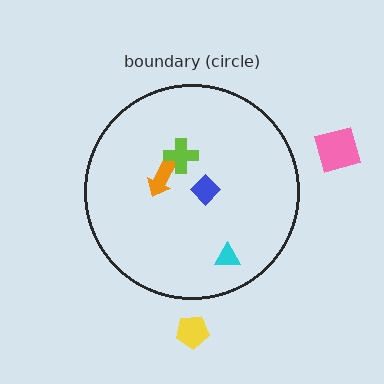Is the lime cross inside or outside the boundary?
Inside.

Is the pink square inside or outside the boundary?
Outside.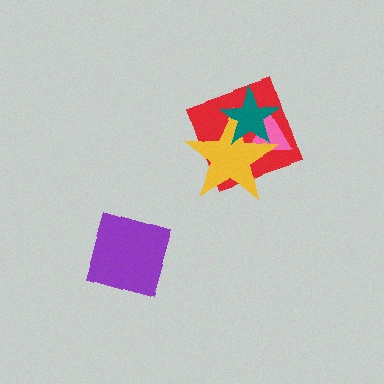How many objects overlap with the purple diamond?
0 objects overlap with the purple diamond.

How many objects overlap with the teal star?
3 objects overlap with the teal star.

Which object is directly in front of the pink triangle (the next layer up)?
The yellow star is directly in front of the pink triangle.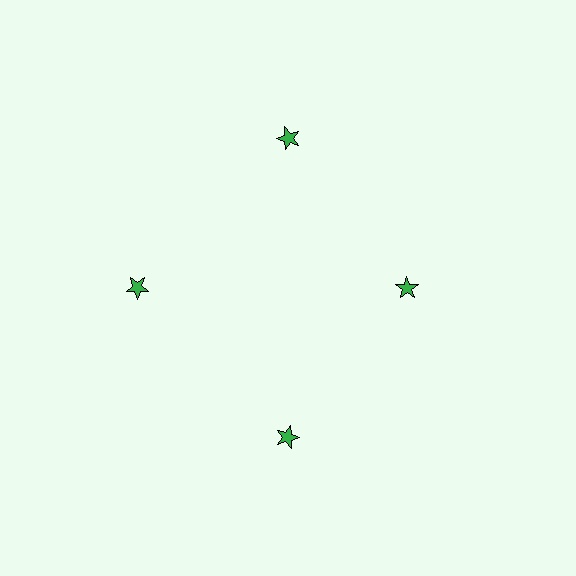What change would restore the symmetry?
The symmetry would be restored by moving it outward, back onto the ring so that all 4 stars sit at equal angles and equal distance from the center.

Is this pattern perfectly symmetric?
No. The 4 green stars are arranged in a ring, but one element near the 3 o'clock position is pulled inward toward the center, breaking the 4-fold rotational symmetry.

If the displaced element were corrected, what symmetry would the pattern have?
It would have 4-fold rotational symmetry — the pattern would map onto itself every 90 degrees.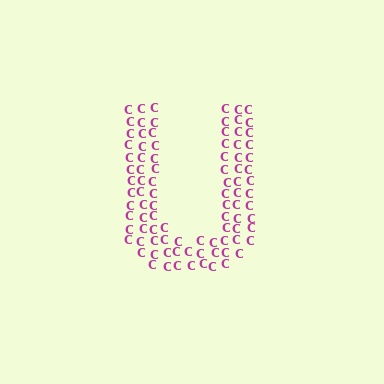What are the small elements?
The small elements are letter C's.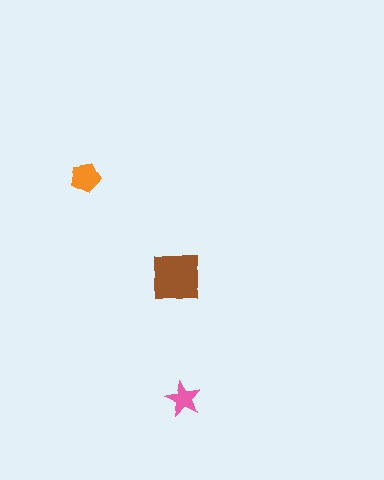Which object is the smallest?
The pink star.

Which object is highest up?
The orange pentagon is topmost.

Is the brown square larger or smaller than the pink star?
Larger.